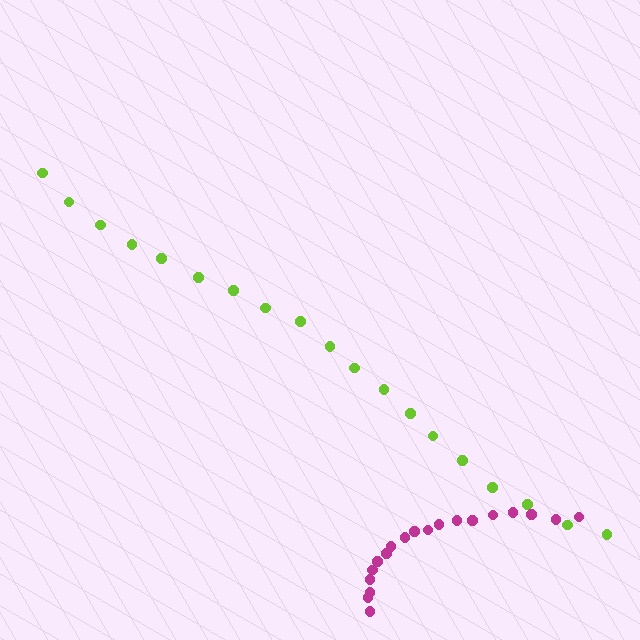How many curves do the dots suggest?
There are 2 distinct paths.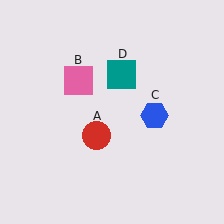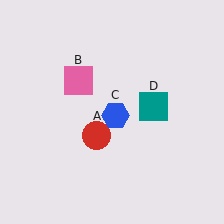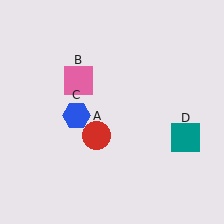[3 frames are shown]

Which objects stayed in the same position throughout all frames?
Red circle (object A) and pink square (object B) remained stationary.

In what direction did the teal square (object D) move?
The teal square (object D) moved down and to the right.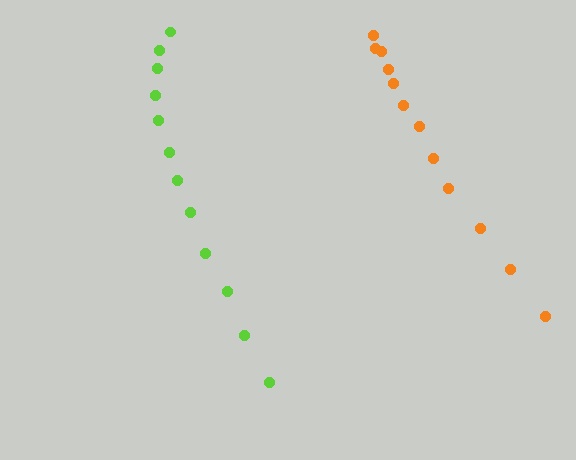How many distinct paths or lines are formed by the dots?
There are 2 distinct paths.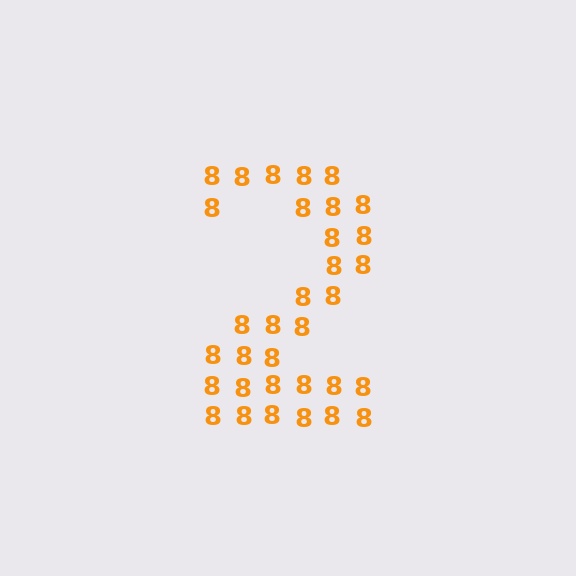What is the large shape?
The large shape is the digit 2.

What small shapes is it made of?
It is made of small digit 8's.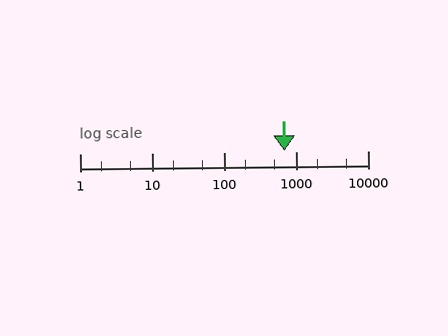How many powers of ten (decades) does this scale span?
The scale spans 4 decades, from 1 to 10000.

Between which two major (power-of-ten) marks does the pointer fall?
The pointer is between 100 and 1000.